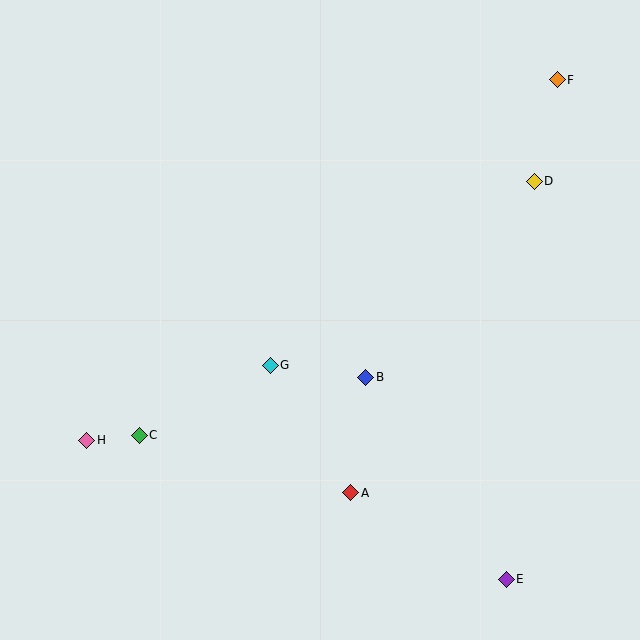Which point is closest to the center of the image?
Point G at (270, 365) is closest to the center.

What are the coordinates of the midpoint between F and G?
The midpoint between F and G is at (414, 223).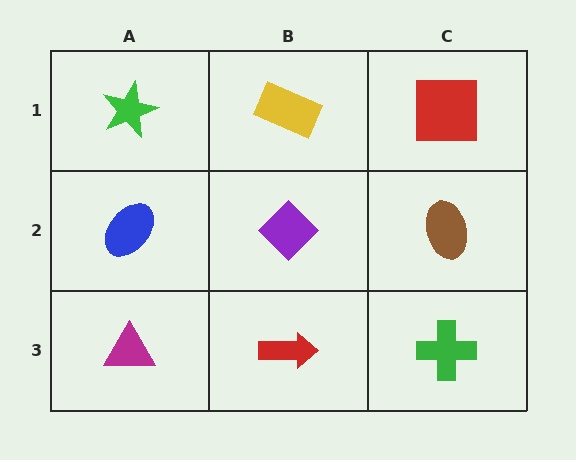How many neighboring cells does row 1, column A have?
2.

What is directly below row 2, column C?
A green cross.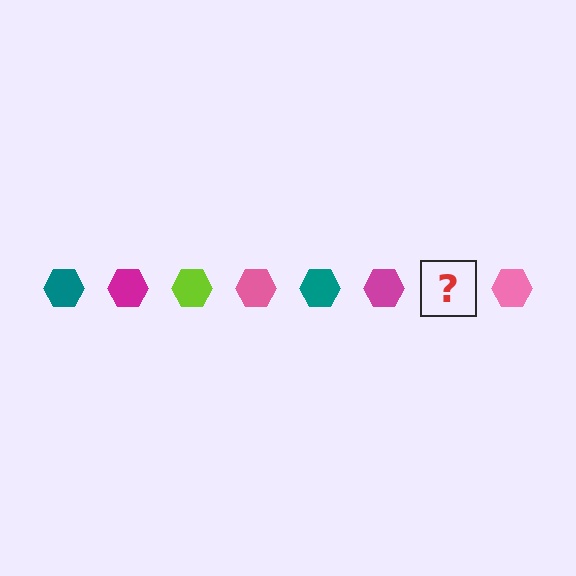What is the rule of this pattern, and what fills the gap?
The rule is that the pattern cycles through teal, magenta, lime, pink hexagons. The gap should be filled with a lime hexagon.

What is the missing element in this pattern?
The missing element is a lime hexagon.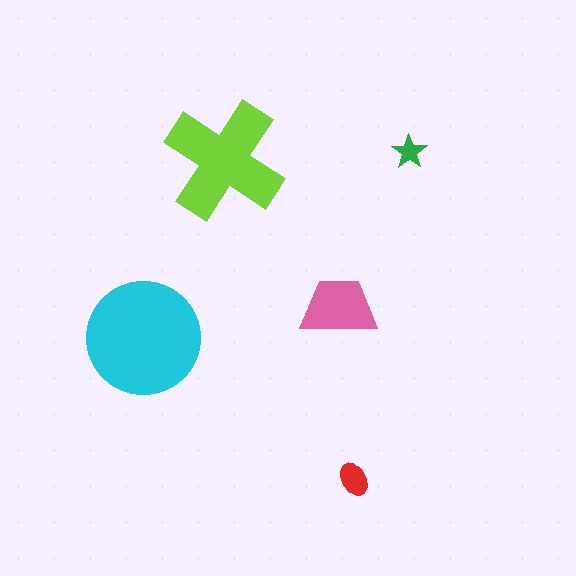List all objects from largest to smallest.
The cyan circle, the lime cross, the pink trapezoid, the red ellipse, the green star.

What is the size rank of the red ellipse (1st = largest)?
4th.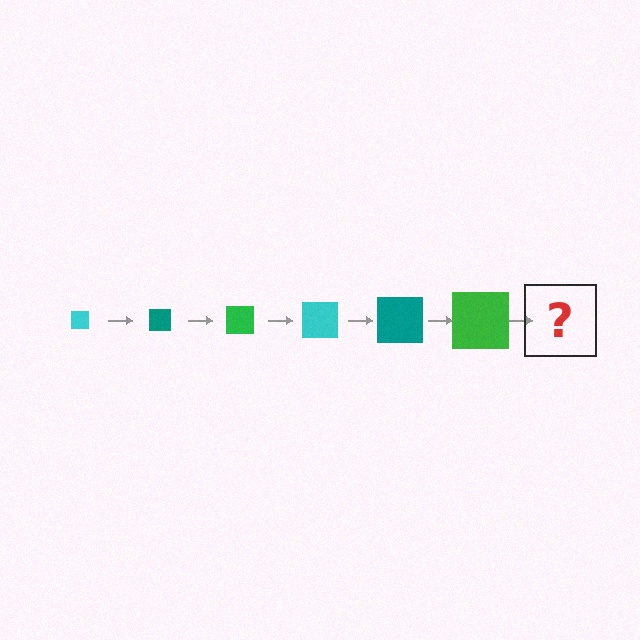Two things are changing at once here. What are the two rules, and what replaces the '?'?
The two rules are that the square grows larger each step and the color cycles through cyan, teal, and green. The '?' should be a cyan square, larger than the previous one.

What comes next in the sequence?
The next element should be a cyan square, larger than the previous one.